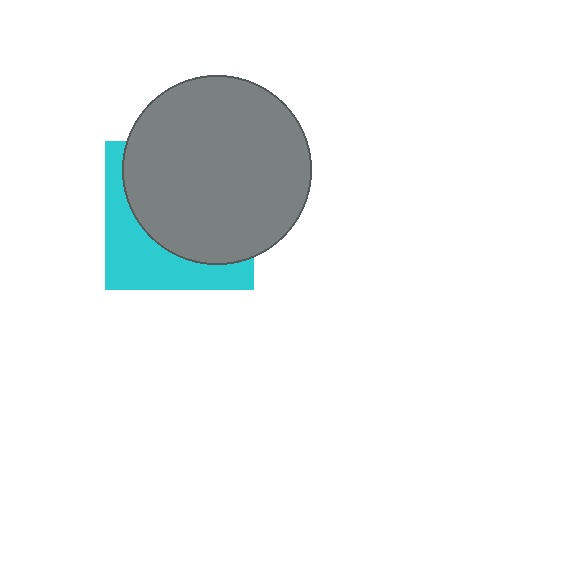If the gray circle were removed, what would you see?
You would see the complete cyan square.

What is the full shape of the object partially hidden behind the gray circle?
The partially hidden object is a cyan square.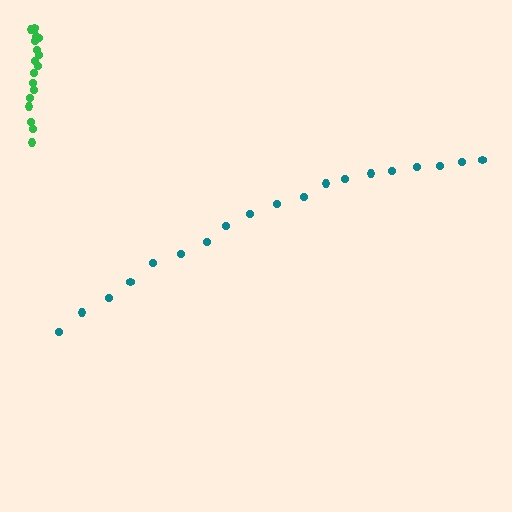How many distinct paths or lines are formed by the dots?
There are 2 distinct paths.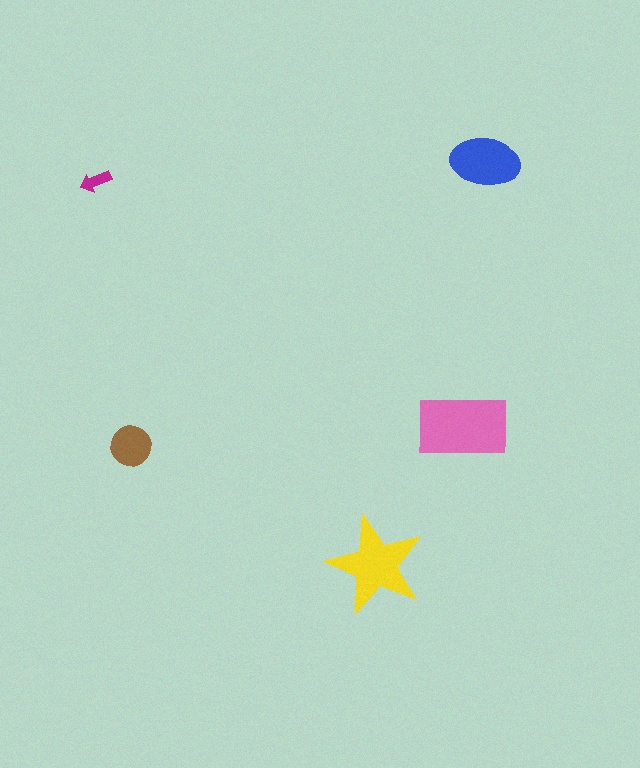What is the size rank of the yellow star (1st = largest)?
2nd.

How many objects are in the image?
There are 5 objects in the image.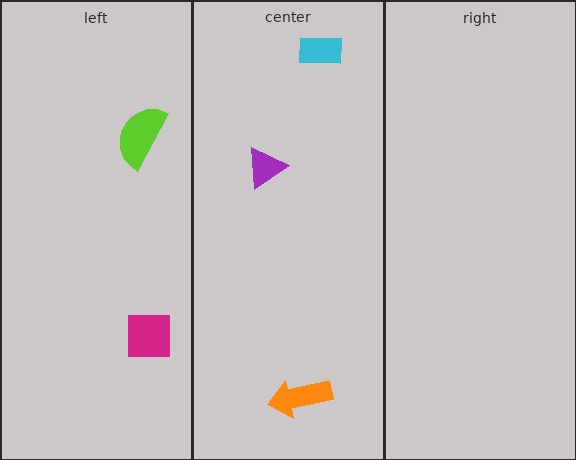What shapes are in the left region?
The lime semicircle, the magenta square.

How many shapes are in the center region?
3.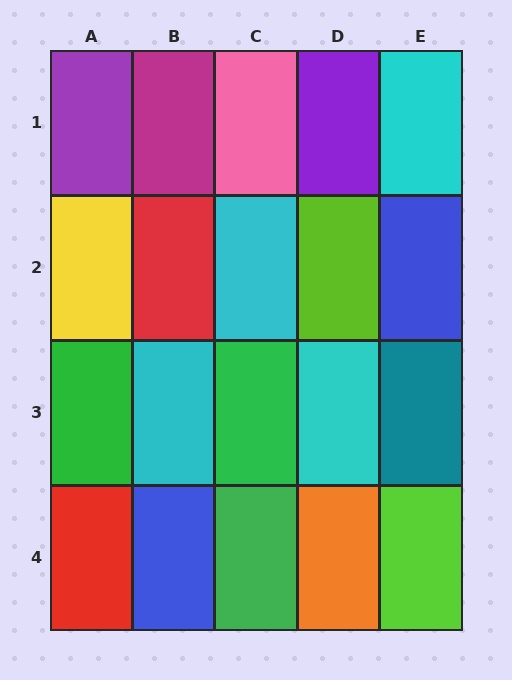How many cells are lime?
2 cells are lime.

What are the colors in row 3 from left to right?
Green, cyan, green, cyan, teal.